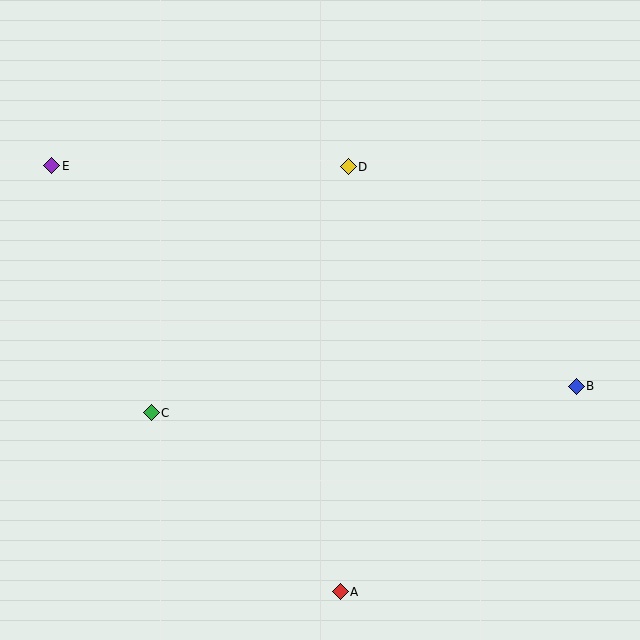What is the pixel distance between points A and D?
The distance between A and D is 425 pixels.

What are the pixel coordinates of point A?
Point A is at (340, 592).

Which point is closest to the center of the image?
Point D at (348, 167) is closest to the center.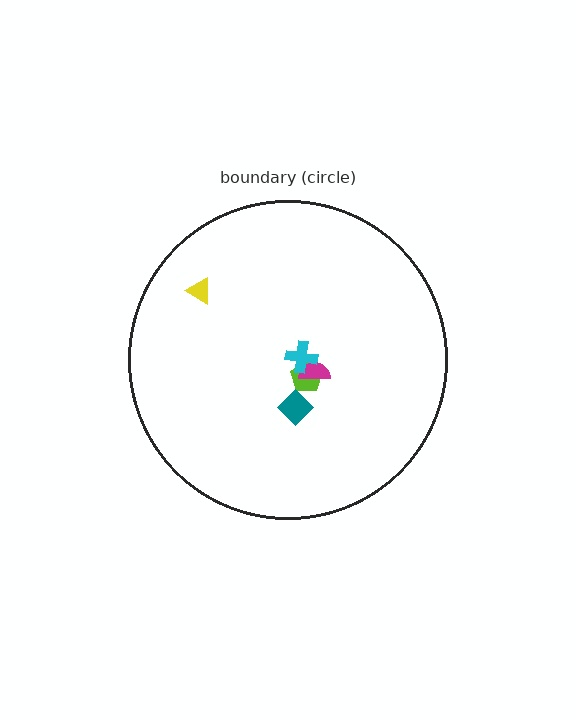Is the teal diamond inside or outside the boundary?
Inside.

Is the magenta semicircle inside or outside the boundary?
Inside.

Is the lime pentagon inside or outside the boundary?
Inside.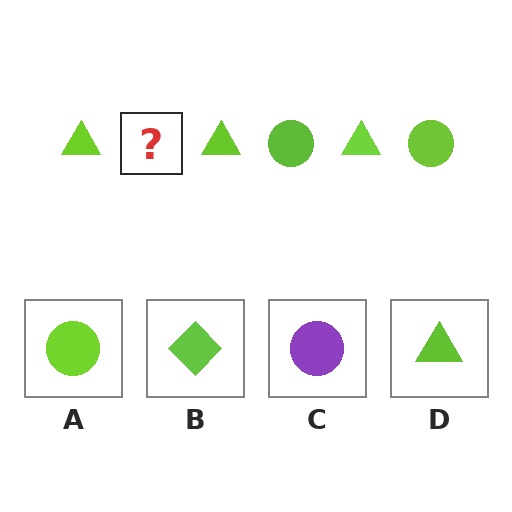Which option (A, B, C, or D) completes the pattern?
A.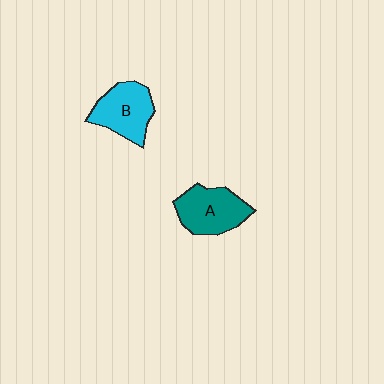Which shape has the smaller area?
Shape B (cyan).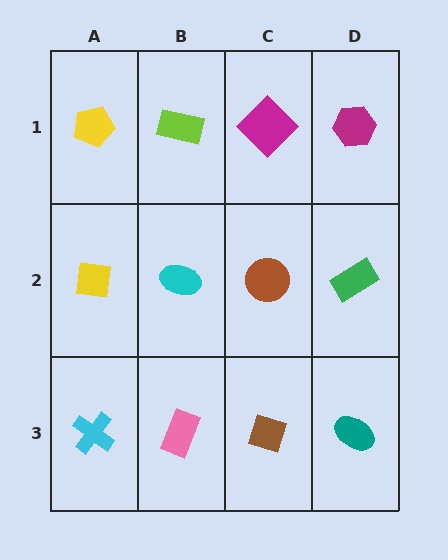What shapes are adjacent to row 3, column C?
A brown circle (row 2, column C), a pink rectangle (row 3, column B), a teal ellipse (row 3, column D).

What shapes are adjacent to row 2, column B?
A lime rectangle (row 1, column B), a pink rectangle (row 3, column B), a yellow square (row 2, column A), a brown circle (row 2, column C).